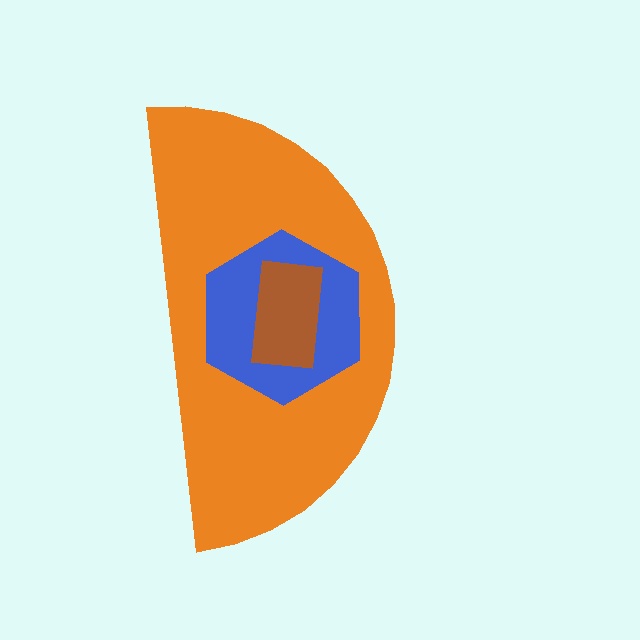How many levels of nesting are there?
3.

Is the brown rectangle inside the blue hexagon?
Yes.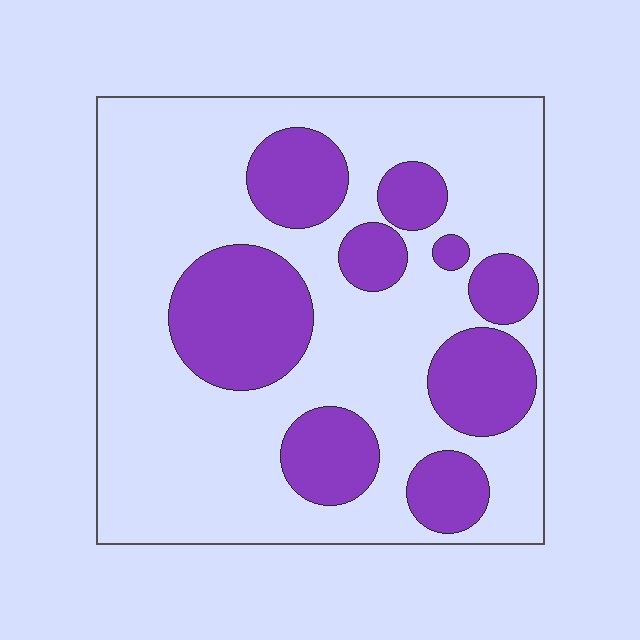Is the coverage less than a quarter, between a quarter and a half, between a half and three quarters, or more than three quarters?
Between a quarter and a half.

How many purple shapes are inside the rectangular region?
9.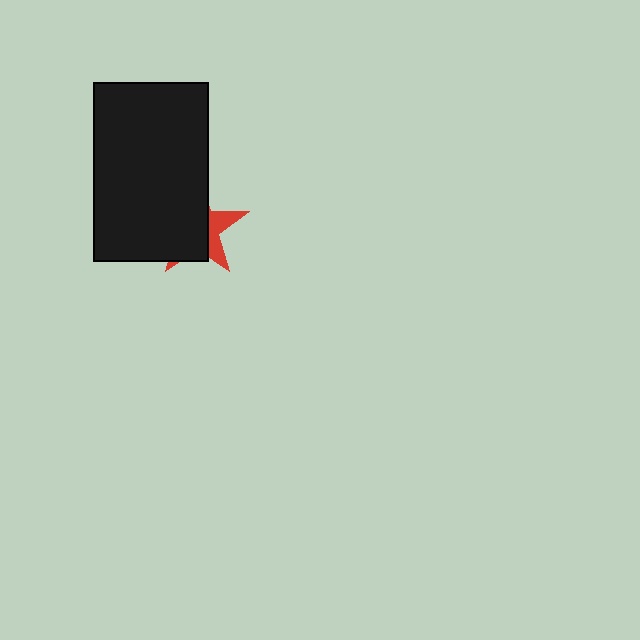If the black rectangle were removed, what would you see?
You would see the complete red star.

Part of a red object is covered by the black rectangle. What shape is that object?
It is a star.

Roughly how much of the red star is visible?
A small part of it is visible (roughly 30%).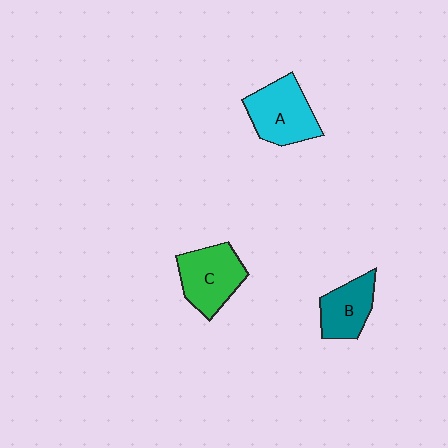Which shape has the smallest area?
Shape B (teal).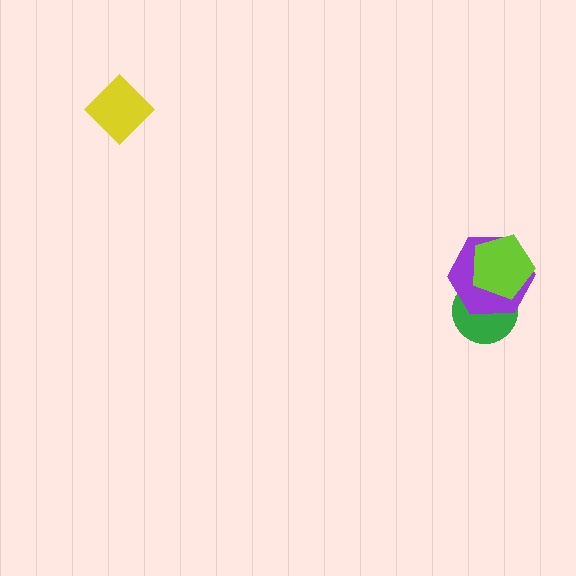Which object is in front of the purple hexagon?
The lime pentagon is in front of the purple hexagon.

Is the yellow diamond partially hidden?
No, no other shape covers it.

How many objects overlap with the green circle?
2 objects overlap with the green circle.